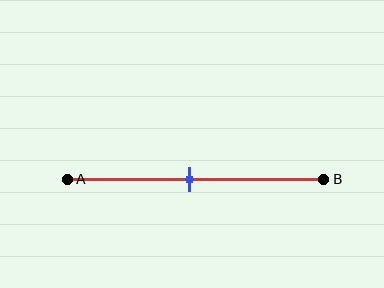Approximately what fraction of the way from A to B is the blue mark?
The blue mark is approximately 50% of the way from A to B.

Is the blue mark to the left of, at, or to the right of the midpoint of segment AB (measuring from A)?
The blue mark is approximately at the midpoint of segment AB.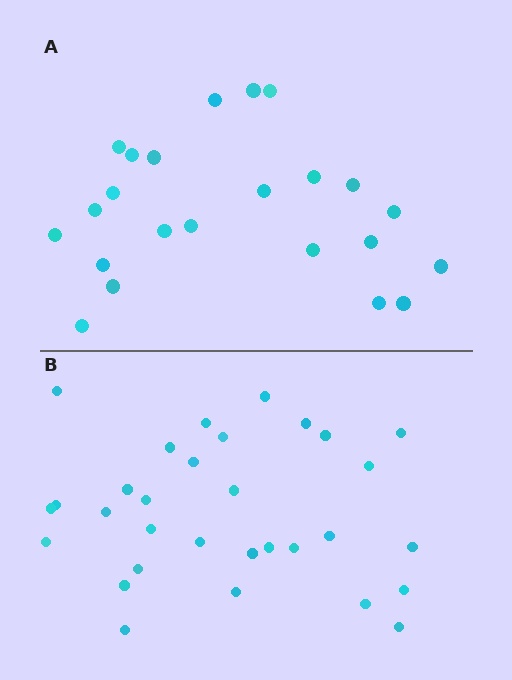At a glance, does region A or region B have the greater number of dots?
Region B (the bottom region) has more dots.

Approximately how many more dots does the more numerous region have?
Region B has roughly 8 or so more dots than region A.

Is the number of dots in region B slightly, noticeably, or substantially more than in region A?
Region B has noticeably more, but not dramatically so. The ratio is roughly 1.3 to 1.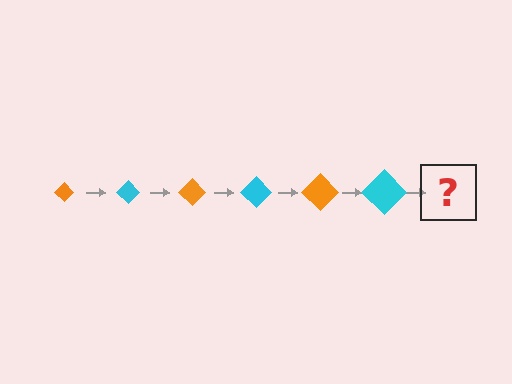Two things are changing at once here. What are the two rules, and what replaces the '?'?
The two rules are that the diamond grows larger each step and the color cycles through orange and cyan. The '?' should be an orange diamond, larger than the previous one.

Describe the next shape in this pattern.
It should be an orange diamond, larger than the previous one.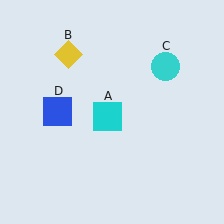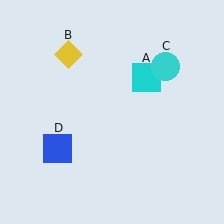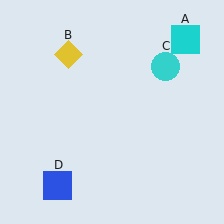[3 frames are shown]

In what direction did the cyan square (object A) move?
The cyan square (object A) moved up and to the right.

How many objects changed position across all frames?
2 objects changed position: cyan square (object A), blue square (object D).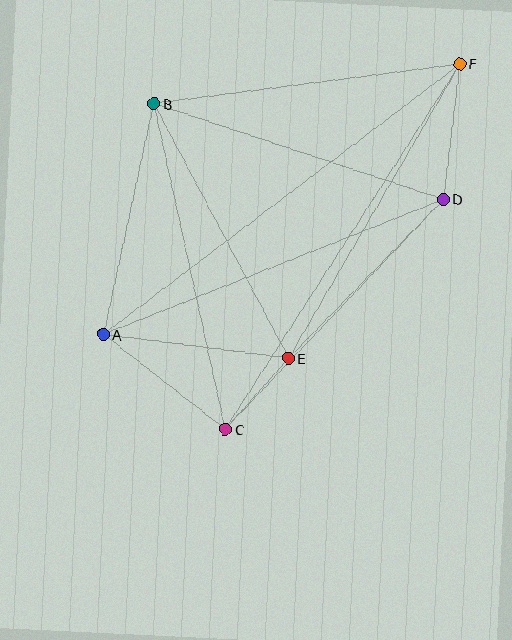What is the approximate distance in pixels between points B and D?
The distance between B and D is approximately 304 pixels.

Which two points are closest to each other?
Points C and E are closest to each other.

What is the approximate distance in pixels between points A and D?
The distance between A and D is approximately 366 pixels.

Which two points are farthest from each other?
Points A and F are farthest from each other.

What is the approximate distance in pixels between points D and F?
The distance between D and F is approximately 136 pixels.